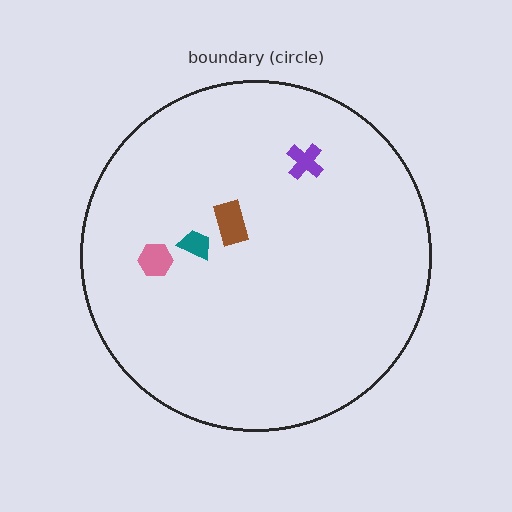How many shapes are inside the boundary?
4 inside, 0 outside.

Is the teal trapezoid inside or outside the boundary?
Inside.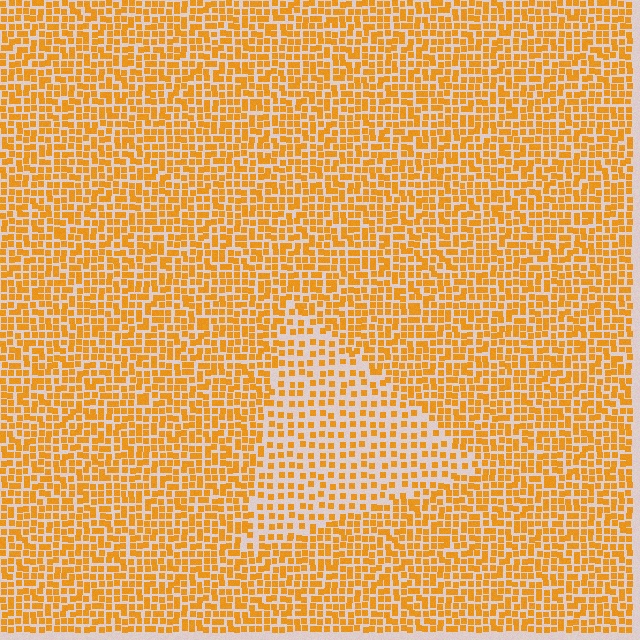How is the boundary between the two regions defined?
The boundary is defined by a change in element density (approximately 1.8x ratio). All elements are the same color, size, and shape.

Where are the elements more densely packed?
The elements are more densely packed outside the triangle boundary.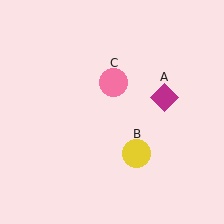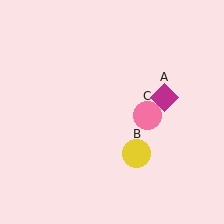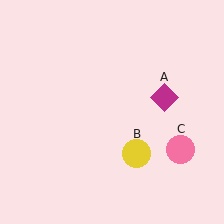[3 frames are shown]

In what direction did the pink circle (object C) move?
The pink circle (object C) moved down and to the right.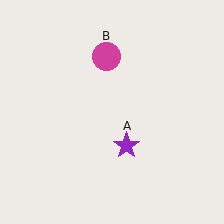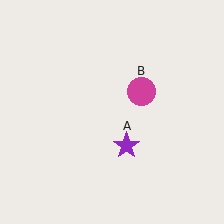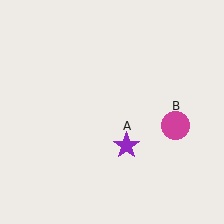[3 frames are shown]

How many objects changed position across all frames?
1 object changed position: magenta circle (object B).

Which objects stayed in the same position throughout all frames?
Purple star (object A) remained stationary.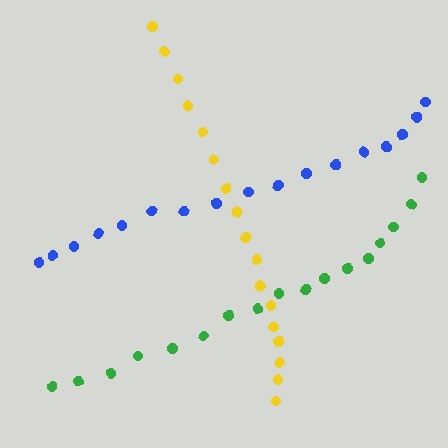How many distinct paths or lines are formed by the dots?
There are 3 distinct paths.